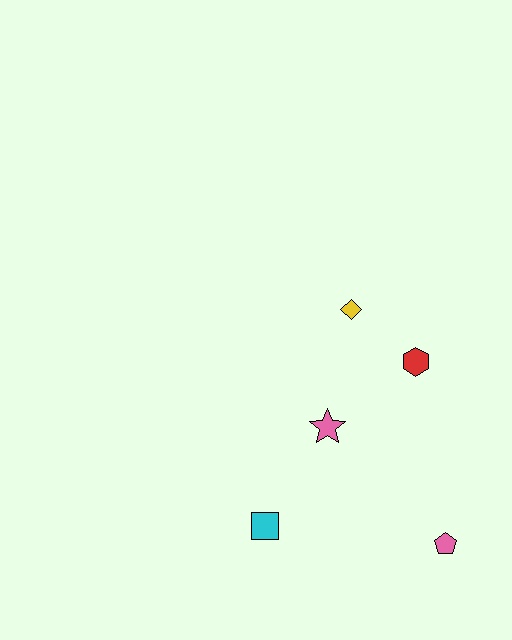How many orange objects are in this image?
There are no orange objects.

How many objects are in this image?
There are 5 objects.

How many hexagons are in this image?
There is 1 hexagon.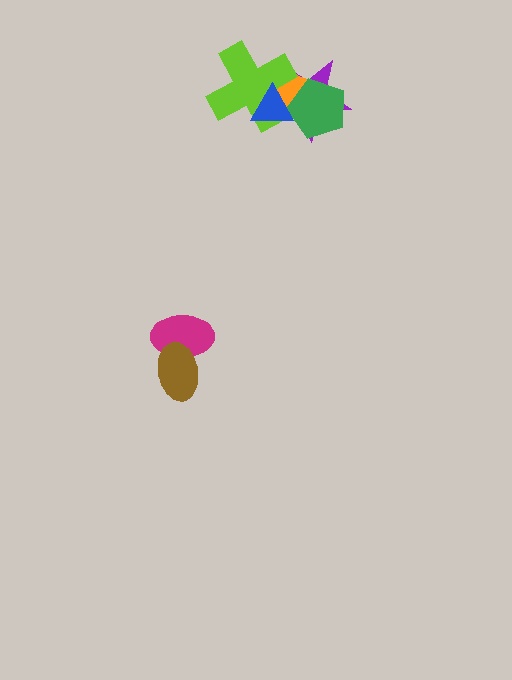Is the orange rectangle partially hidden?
Yes, it is partially covered by another shape.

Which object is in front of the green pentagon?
The blue triangle is in front of the green pentagon.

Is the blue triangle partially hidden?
No, no other shape covers it.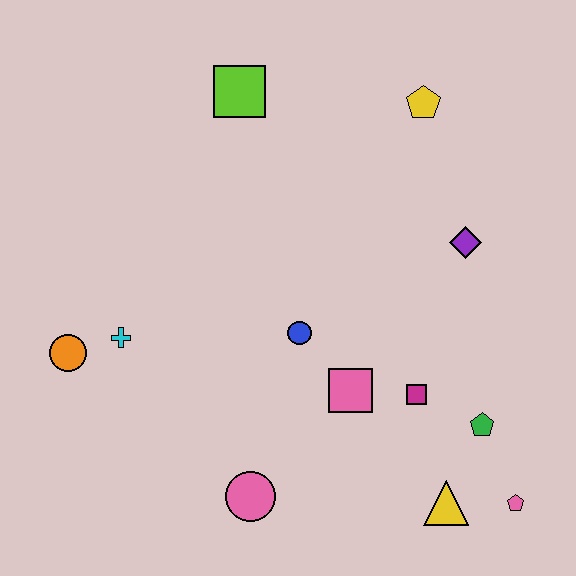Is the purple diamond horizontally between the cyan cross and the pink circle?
No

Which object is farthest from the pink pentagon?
The lime square is farthest from the pink pentagon.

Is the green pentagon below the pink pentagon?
No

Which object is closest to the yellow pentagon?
The purple diamond is closest to the yellow pentagon.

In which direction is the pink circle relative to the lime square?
The pink circle is below the lime square.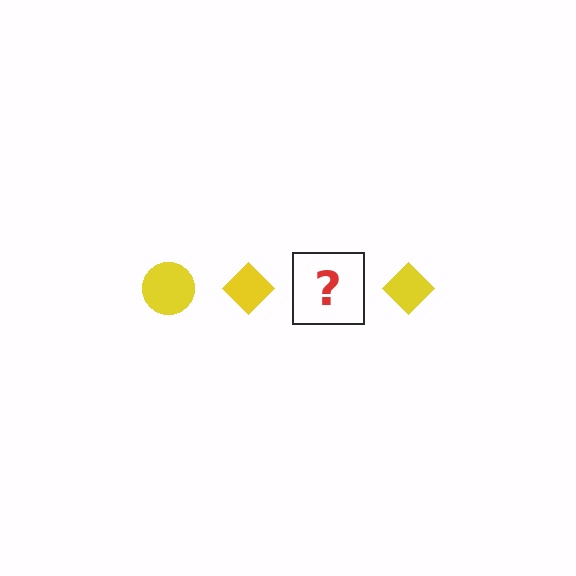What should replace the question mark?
The question mark should be replaced with a yellow circle.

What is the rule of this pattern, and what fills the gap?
The rule is that the pattern cycles through circle, diamond shapes in yellow. The gap should be filled with a yellow circle.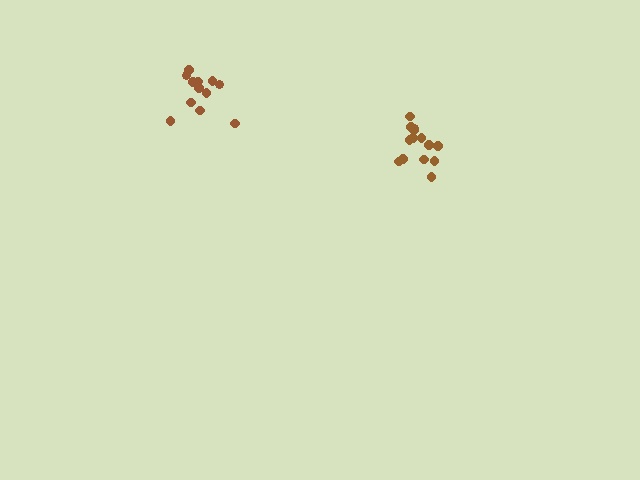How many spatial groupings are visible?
There are 2 spatial groupings.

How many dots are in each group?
Group 1: 14 dots, Group 2: 12 dots (26 total).